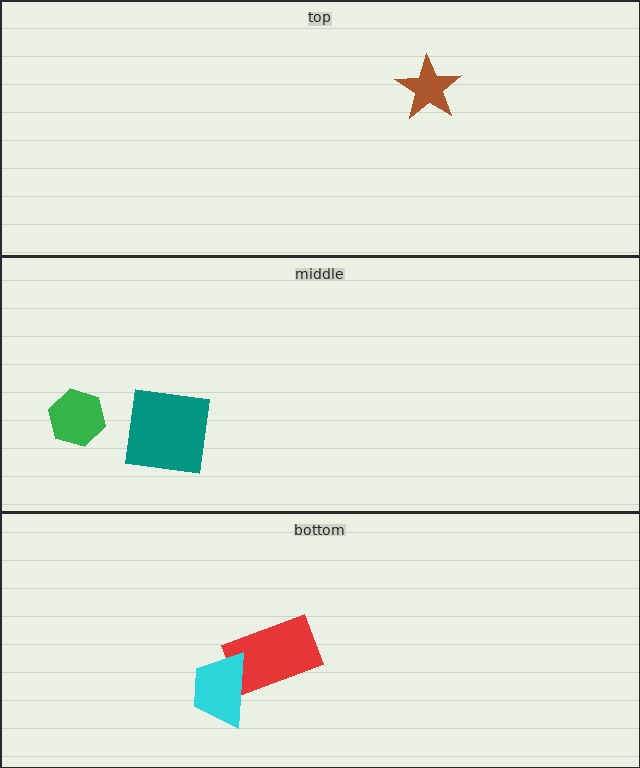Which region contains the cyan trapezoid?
The bottom region.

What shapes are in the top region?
The brown star.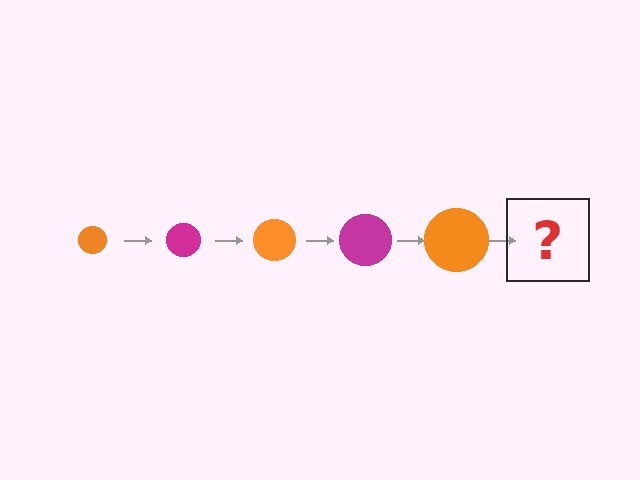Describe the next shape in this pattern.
It should be a magenta circle, larger than the previous one.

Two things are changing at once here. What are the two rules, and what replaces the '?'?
The two rules are that the circle grows larger each step and the color cycles through orange and magenta. The '?' should be a magenta circle, larger than the previous one.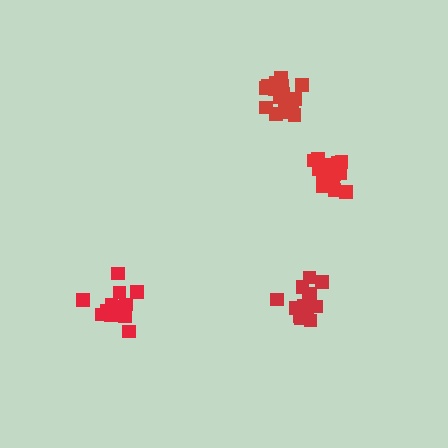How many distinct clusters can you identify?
There are 4 distinct clusters.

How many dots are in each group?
Group 1: 17 dots, Group 2: 18 dots, Group 3: 18 dots, Group 4: 18 dots (71 total).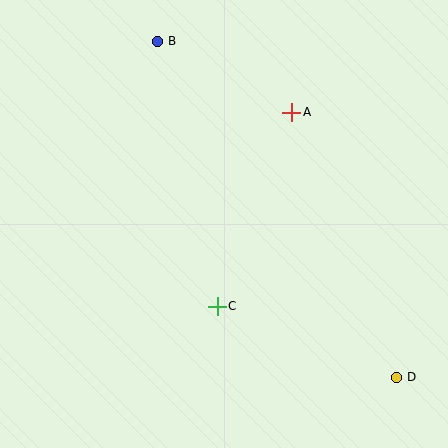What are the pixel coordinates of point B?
Point B is at (157, 41).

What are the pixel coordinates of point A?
Point A is at (292, 112).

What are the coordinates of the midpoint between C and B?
The midpoint between C and B is at (187, 174).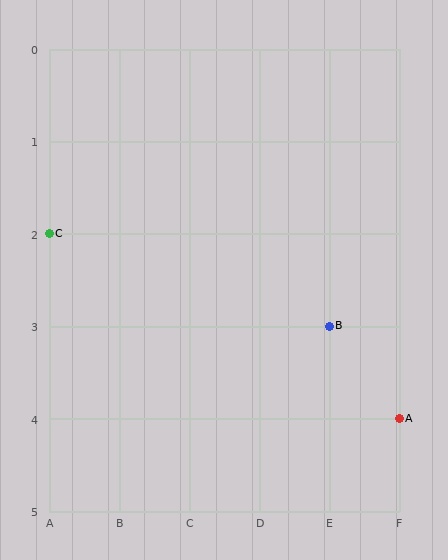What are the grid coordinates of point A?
Point A is at grid coordinates (F, 4).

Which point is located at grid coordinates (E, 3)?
Point B is at (E, 3).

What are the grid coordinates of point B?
Point B is at grid coordinates (E, 3).